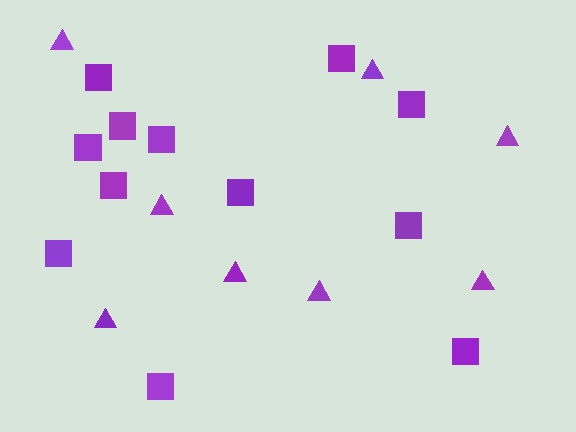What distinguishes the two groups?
There are 2 groups: one group of squares (12) and one group of triangles (8).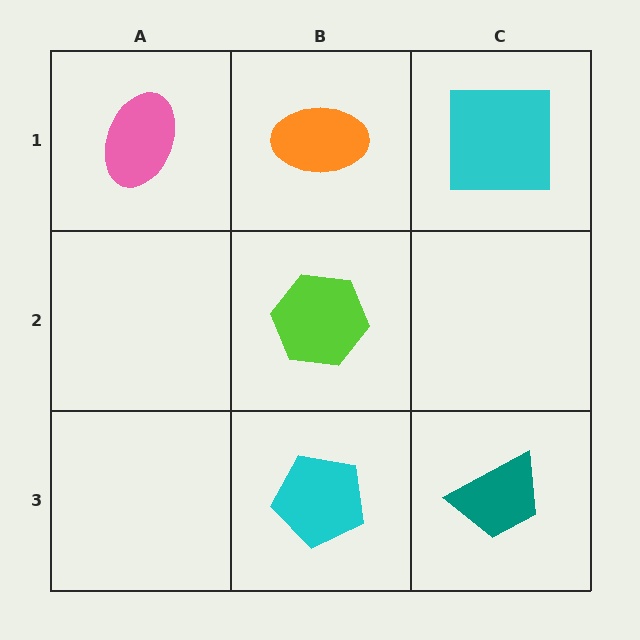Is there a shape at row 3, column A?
No, that cell is empty.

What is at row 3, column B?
A cyan pentagon.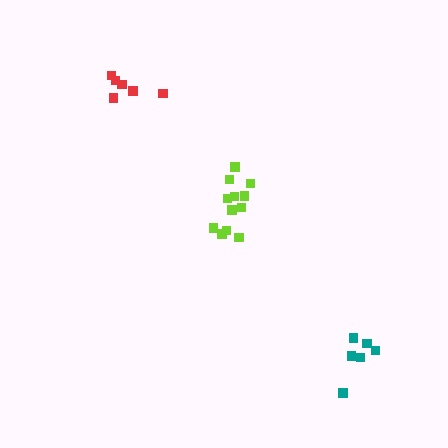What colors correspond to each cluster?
The clusters are colored: red, lime, teal.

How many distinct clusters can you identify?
There are 3 distinct clusters.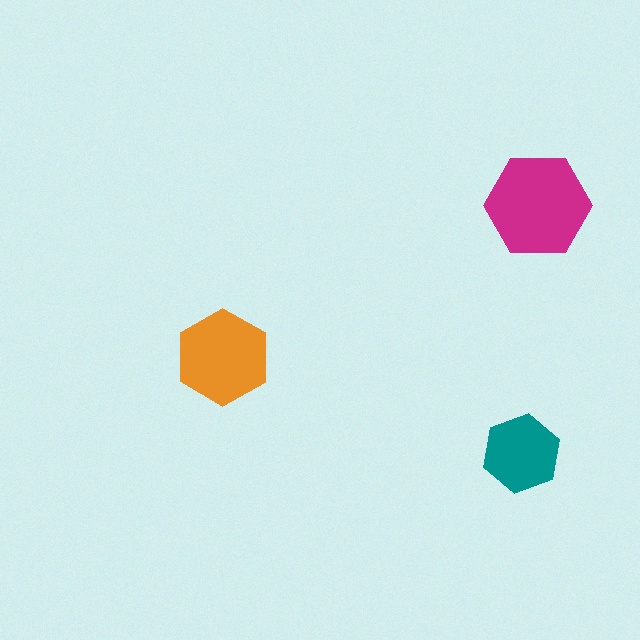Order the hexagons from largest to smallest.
the magenta one, the orange one, the teal one.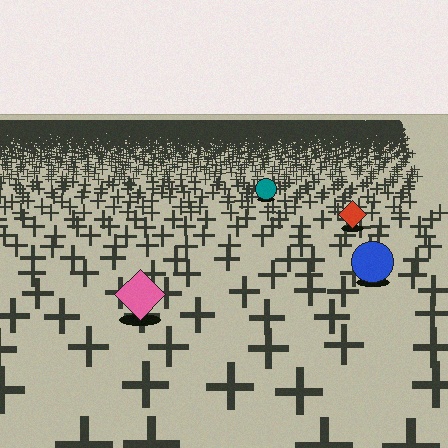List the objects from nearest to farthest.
From nearest to farthest: the pink diamond, the blue circle, the red diamond, the teal circle.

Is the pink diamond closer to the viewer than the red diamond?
Yes. The pink diamond is closer — you can tell from the texture gradient: the ground texture is coarser near it.